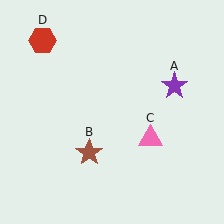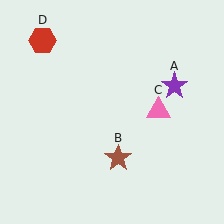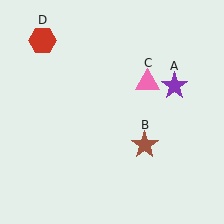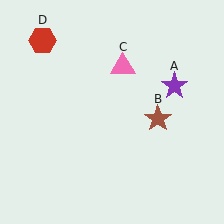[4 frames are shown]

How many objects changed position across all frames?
2 objects changed position: brown star (object B), pink triangle (object C).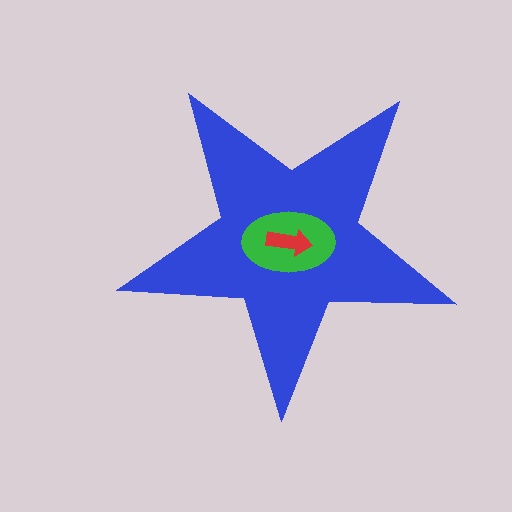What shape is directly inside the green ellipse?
The red arrow.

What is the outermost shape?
The blue star.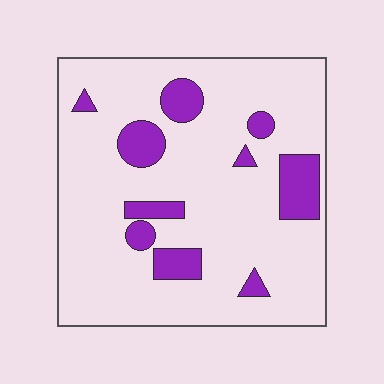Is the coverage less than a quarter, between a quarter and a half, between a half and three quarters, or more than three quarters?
Less than a quarter.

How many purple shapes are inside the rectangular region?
10.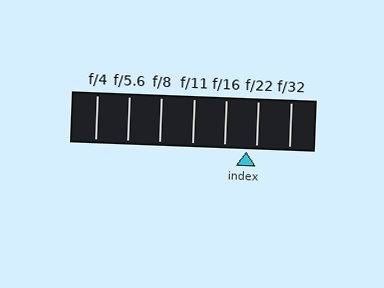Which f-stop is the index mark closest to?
The index mark is closest to f/22.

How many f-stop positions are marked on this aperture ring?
There are 7 f-stop positions marked.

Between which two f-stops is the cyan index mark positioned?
The index mark is between f/16 and f/22.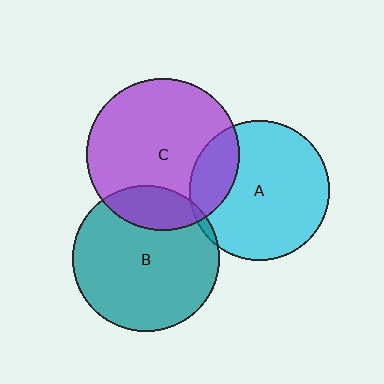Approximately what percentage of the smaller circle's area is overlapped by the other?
Approximately 5%.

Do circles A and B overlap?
Yes.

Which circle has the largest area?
Circle C (purple).